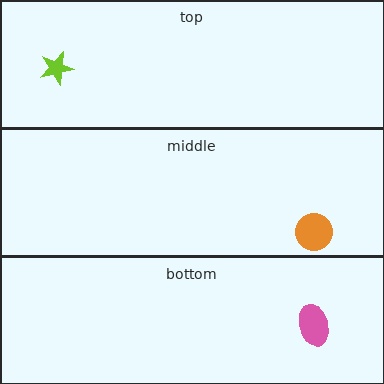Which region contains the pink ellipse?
The bottom region.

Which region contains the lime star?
The top region.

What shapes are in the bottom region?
The pink ellipse.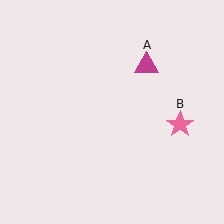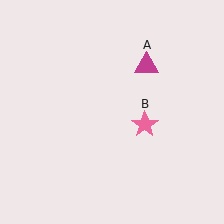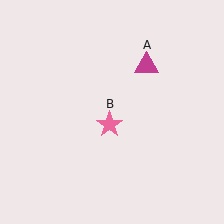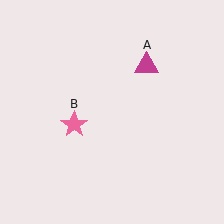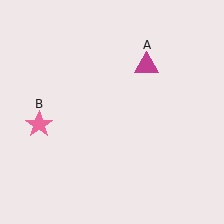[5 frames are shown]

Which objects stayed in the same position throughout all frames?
Magenta triangle (object A) remained stationary.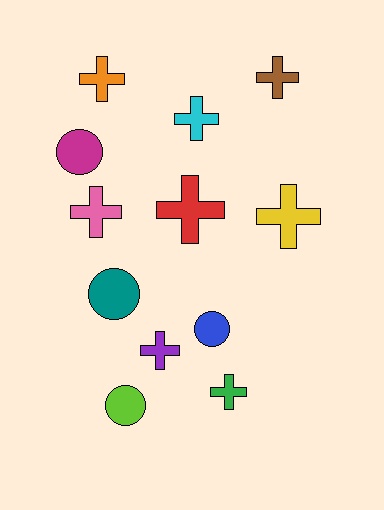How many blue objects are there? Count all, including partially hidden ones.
There is 1 blue object.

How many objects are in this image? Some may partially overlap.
There are 12 objects.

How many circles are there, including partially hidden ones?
There are 4 circles.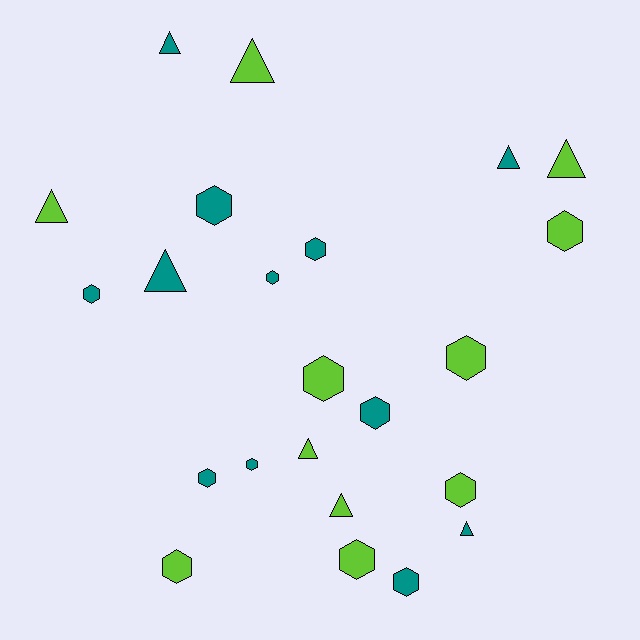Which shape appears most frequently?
Hexagon, with 14 objects.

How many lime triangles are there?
There are 5 lime triangles.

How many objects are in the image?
There are 23 objects.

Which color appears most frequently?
Teal, with 12 objects.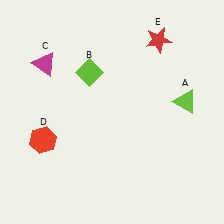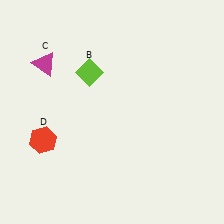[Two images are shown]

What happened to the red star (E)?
The red star (E) was removed in Image 2. It was in the top-right area of Image 1.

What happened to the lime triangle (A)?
The lime triangle (A) was removed in Image 2. It was in the top-right area of Image 1.